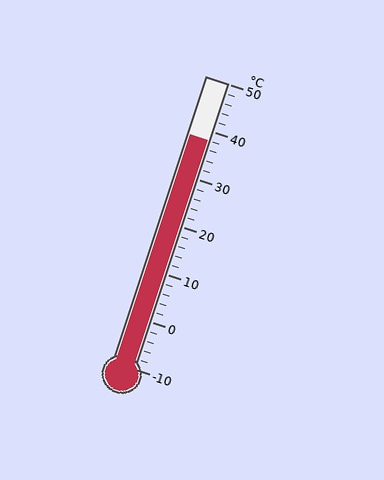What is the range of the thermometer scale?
The thermometer scale ranges from -10°C to 50°C.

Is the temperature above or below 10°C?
The temperature is above 10°C.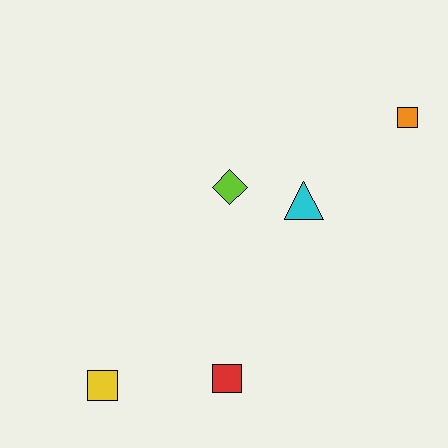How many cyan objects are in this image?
There is 1 cyan object.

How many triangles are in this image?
There is 1 triangle.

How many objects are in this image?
There are 5 objects.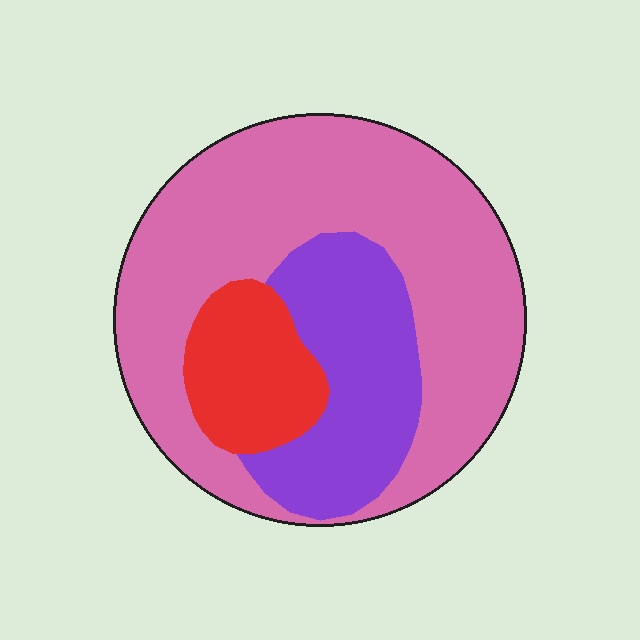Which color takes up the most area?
Pink, at roughly 60%.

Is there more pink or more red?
Pink.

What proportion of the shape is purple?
Purple takes up about one quarter (1/4) of the shape.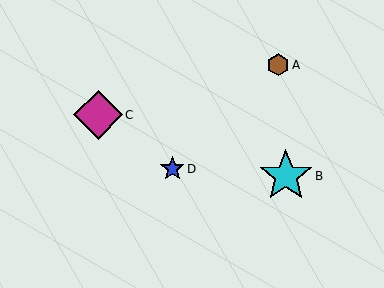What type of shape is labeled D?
Shape D is a blue star.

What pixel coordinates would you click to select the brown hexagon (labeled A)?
Click at (278, 65) to select the brown hexagon A.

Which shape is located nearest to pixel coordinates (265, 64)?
The brown hexagon (labeled A) at (278, 65) is nearest to that location.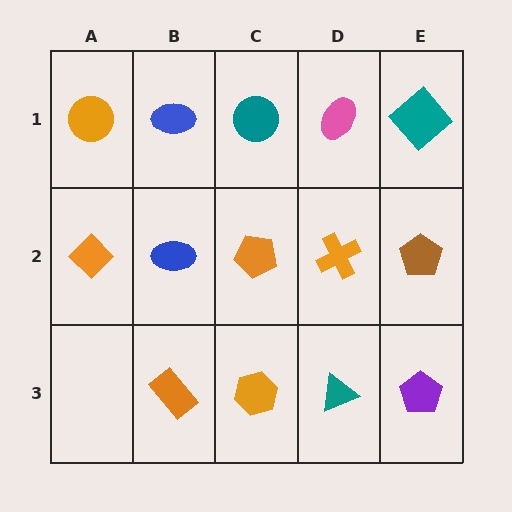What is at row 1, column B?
A blue ellipse.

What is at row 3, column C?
An orange hexagon.